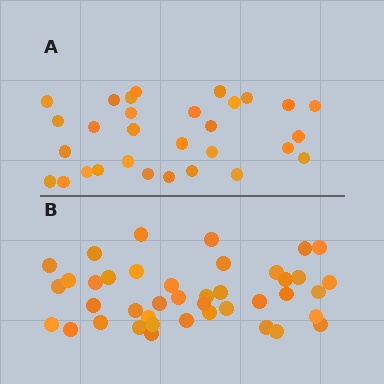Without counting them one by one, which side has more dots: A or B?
Region B (the bottom region) has more dots.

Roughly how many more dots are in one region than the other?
Region B has roughly 12 or so more dots than region A.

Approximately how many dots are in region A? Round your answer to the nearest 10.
About 30 dots.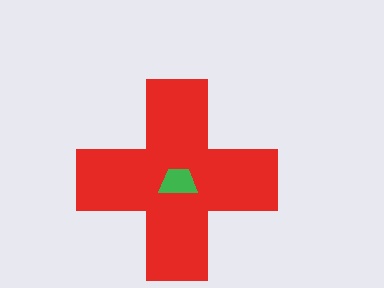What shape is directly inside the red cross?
The green trapezoid.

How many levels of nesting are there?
2.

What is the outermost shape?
The red cross.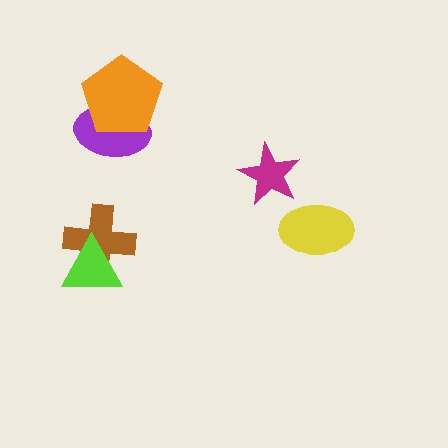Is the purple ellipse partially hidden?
Yes, it is partially covered by another shape.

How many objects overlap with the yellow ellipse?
0 objects overlap with the yellow ellipse.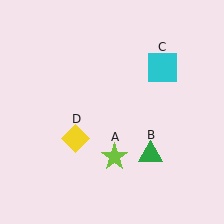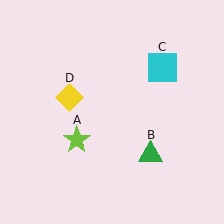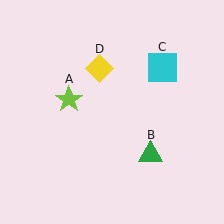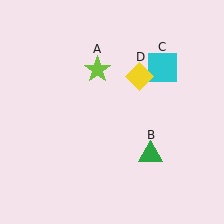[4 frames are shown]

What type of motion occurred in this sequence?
The lime star (object A), yellow diamond (object D) rotated clockwise around the center of the scene.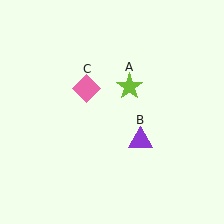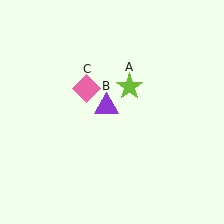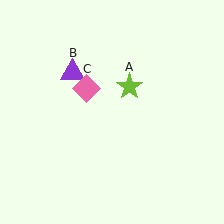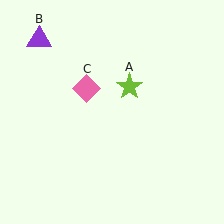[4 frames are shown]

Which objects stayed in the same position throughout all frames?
Lime star (object A) and pink diamond (object C) remained stationary.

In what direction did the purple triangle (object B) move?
The purple triangle (object B) moved up and to the left.